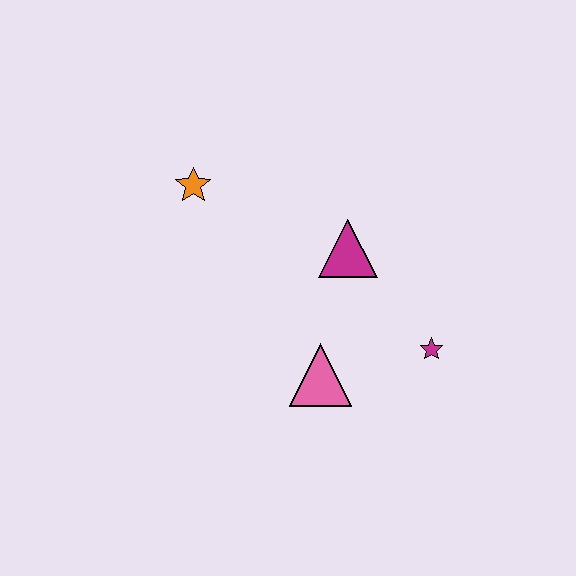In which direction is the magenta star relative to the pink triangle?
The magenta star is to the right of the pink triangle.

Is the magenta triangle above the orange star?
No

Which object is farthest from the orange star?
The magenta star is farthest from the orange star.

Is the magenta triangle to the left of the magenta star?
Yes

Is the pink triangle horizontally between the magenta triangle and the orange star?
Yes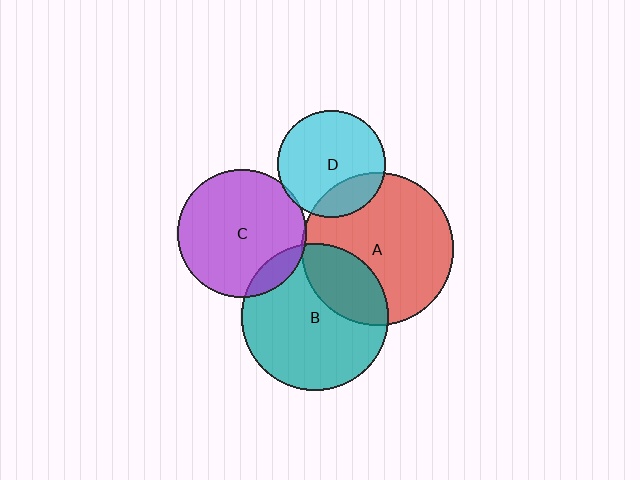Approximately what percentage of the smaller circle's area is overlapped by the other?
Approximately 5%.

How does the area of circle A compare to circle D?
Approximately 2.0 times.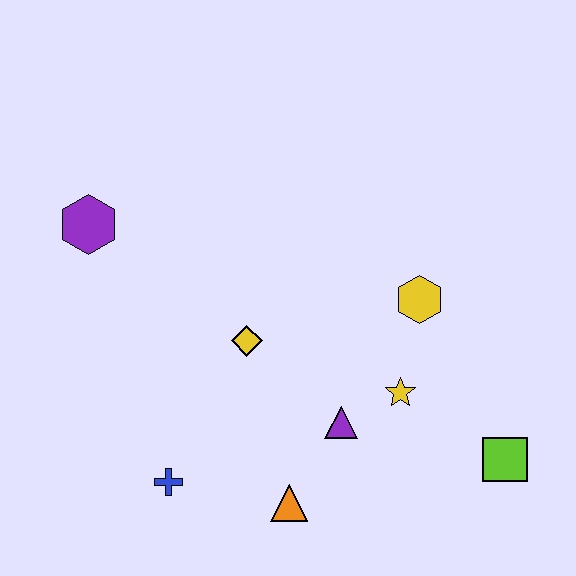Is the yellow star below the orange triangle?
No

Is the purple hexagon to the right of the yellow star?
No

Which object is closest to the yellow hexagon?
The yellow star is closest to the yellow hexagon.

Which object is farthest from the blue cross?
The lime square is farthest from the blue cross.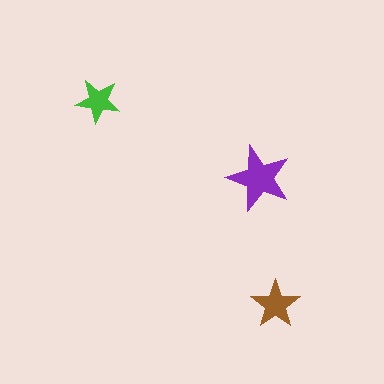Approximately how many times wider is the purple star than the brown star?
About 1.5 times wider.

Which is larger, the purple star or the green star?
The purple one.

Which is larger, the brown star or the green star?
The brown one.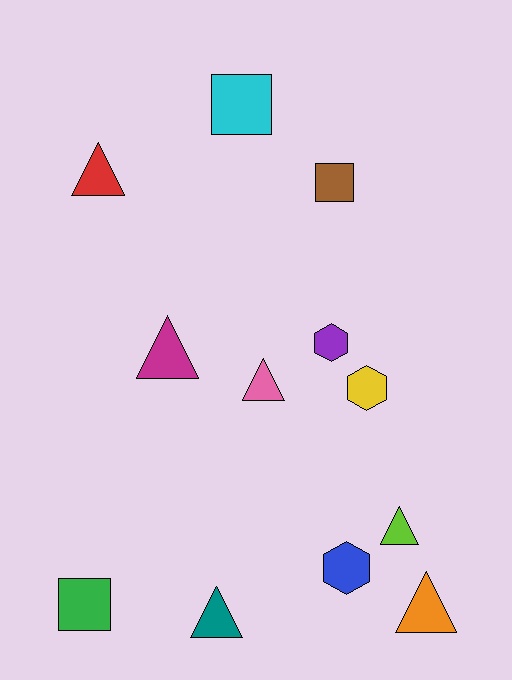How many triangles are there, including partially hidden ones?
There are 6 triangles.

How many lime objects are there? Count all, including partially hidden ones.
There is 1 lime object.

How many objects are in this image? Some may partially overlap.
There are 12 objects.